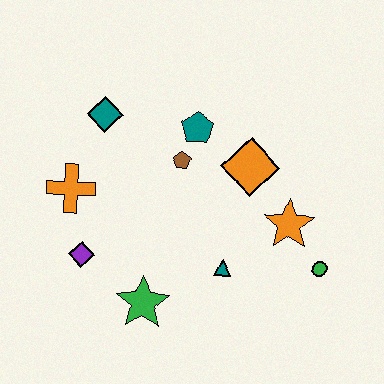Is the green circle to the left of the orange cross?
No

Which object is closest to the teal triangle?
The orange star is closest to the teal triangle.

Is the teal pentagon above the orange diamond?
Yes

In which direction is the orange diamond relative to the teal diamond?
The orange diamond is to the right of the teal diamond.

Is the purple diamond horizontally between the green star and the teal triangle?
No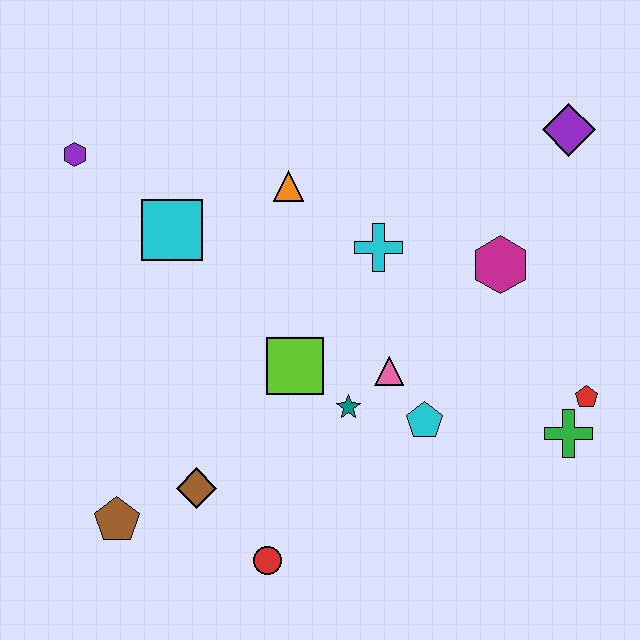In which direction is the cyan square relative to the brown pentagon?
The cyan square is above the brown pentagon.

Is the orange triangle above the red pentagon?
Yes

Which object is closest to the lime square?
The teal star is closest to the lime square.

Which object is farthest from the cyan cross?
The brown pentagon is farthest from the cyan cross.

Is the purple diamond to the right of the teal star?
Yes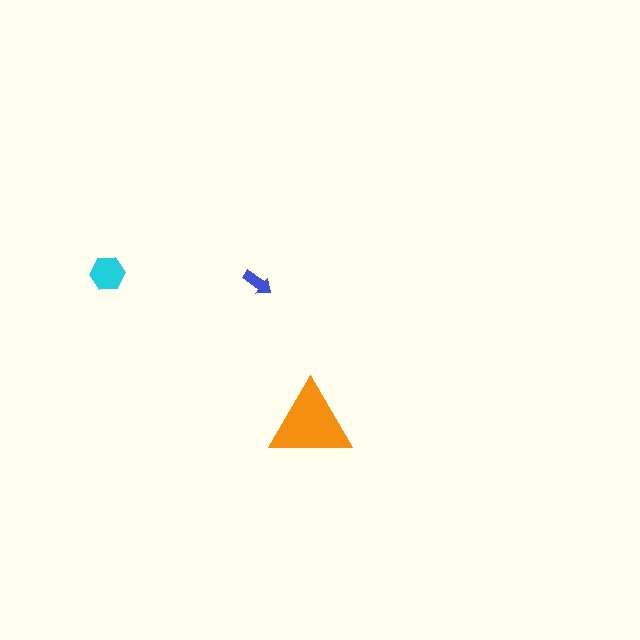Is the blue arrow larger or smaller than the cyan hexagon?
Smaller.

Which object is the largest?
The orange triangle.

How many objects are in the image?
There are 3 objects in the image.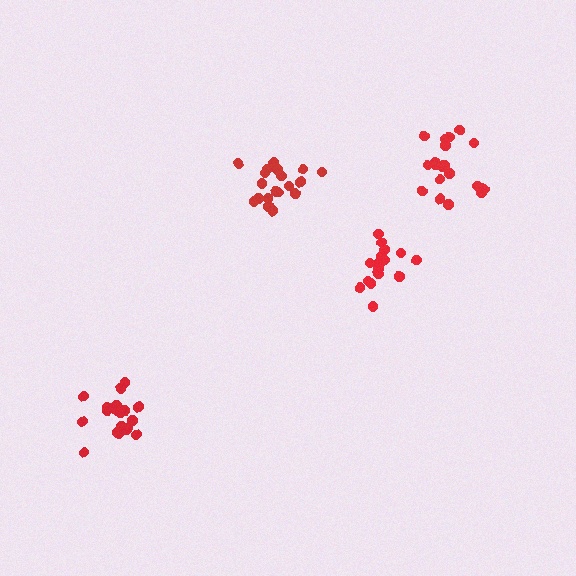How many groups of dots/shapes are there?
There are 4 groups.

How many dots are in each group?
Group 1: 17 dots, Group 2: 19 dots, Group 3: 19 dots, Group 4: 20 dots (75 total).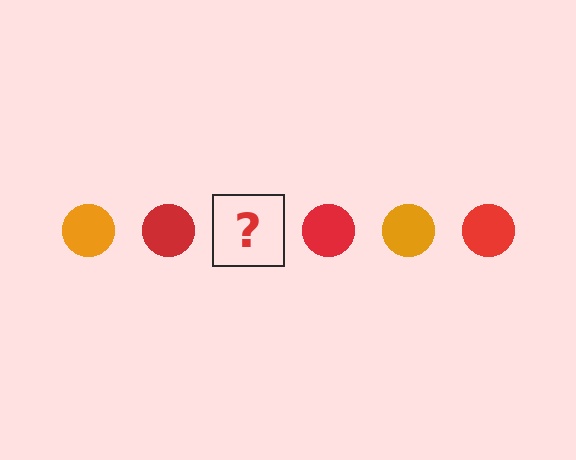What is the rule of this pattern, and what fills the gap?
The rule is that the pattern cycles through orange, red circles. The gap should be filled with an orange circle.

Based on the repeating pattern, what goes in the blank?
The blank should be an orange circle.